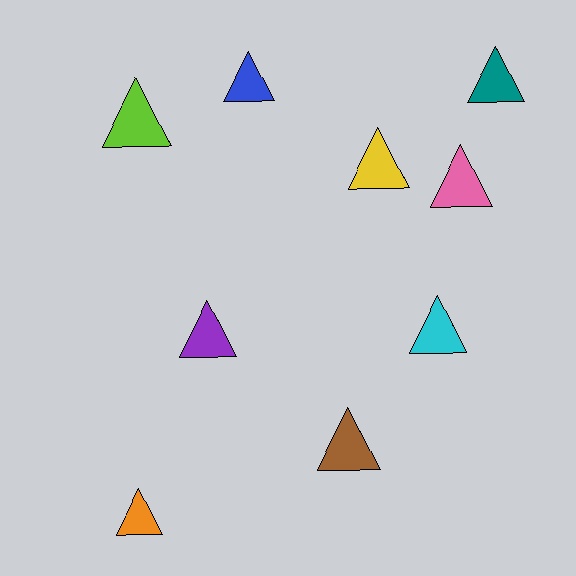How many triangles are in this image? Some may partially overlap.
There are 9 triangles.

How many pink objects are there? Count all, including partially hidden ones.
There is 1 pink object.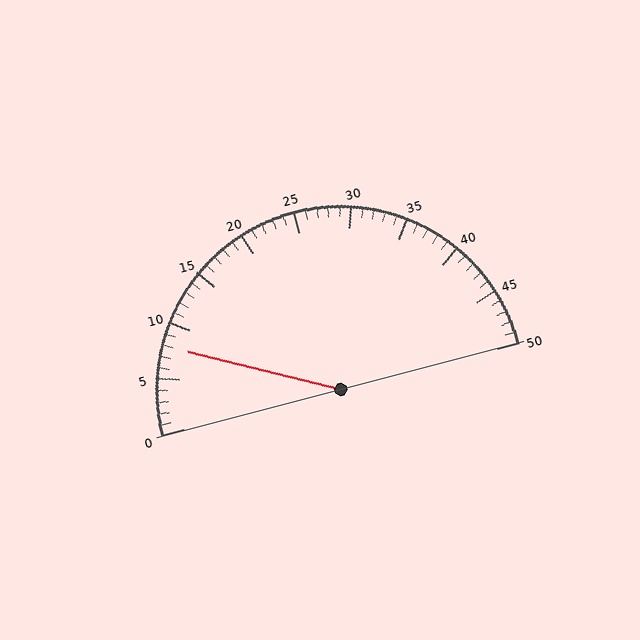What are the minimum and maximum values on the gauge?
The gauge ranges from 0 to 50.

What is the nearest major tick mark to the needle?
The nearest major tick mark is 10.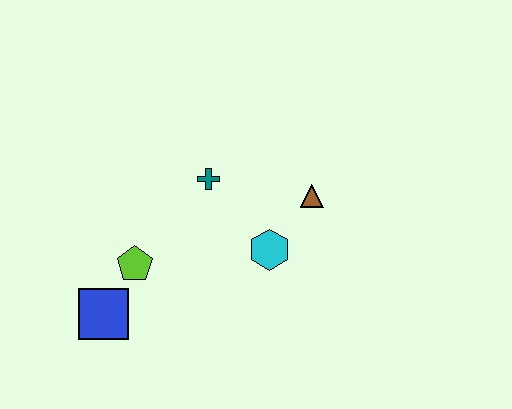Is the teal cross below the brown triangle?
No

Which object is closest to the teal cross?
The cyan hexagon is closest to the teal cross.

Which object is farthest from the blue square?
The brown triangle is farthest from the blue square.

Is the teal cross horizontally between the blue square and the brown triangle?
Yes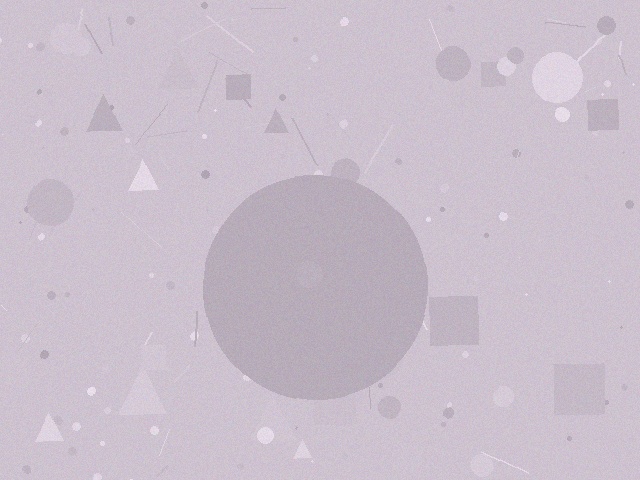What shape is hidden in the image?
A circle is hidden in the image.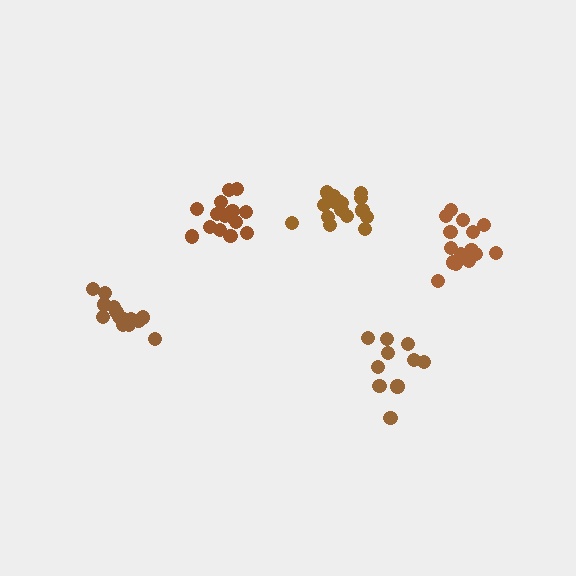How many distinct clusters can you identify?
There are 5 distinct clusters.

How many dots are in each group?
Group 1: 14 dots, Group 2: 10 dots, Group 3: 16 dots, Group 4: 15 dots, Group 5: 15 dots (70 total).